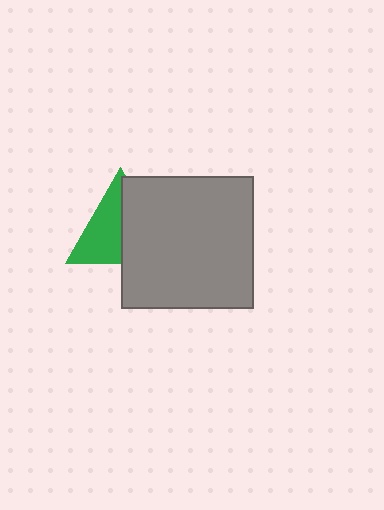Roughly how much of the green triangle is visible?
About half of it is visible (roughly 52%).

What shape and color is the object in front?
The object in front is a gray square.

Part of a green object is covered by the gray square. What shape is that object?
It is a triangle.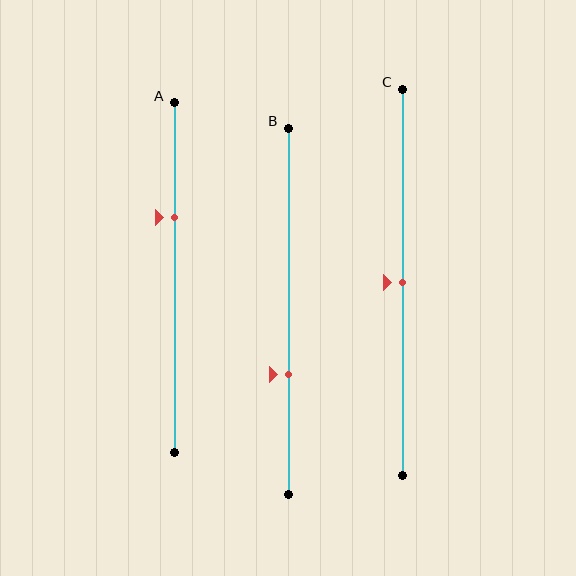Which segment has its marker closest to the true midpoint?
Segment C has its marker closest to the true midpoint.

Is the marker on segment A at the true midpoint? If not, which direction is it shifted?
No, the marker on segment A is shifted upward by about 17% of the segment length.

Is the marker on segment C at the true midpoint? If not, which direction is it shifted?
Yes, the marker on segment C is at the true midpoint.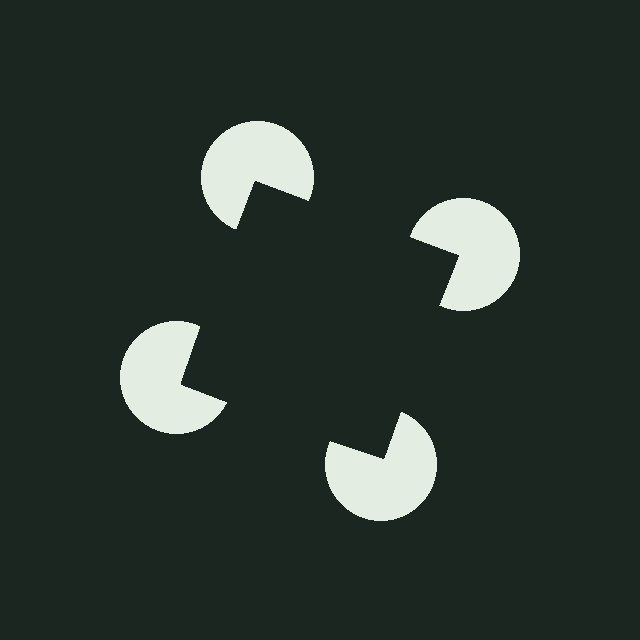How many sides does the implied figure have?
4 sides.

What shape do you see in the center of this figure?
An illusory square — its edges are inferred from the aligned wedge cuts in the pac-man discs, not physically drawn.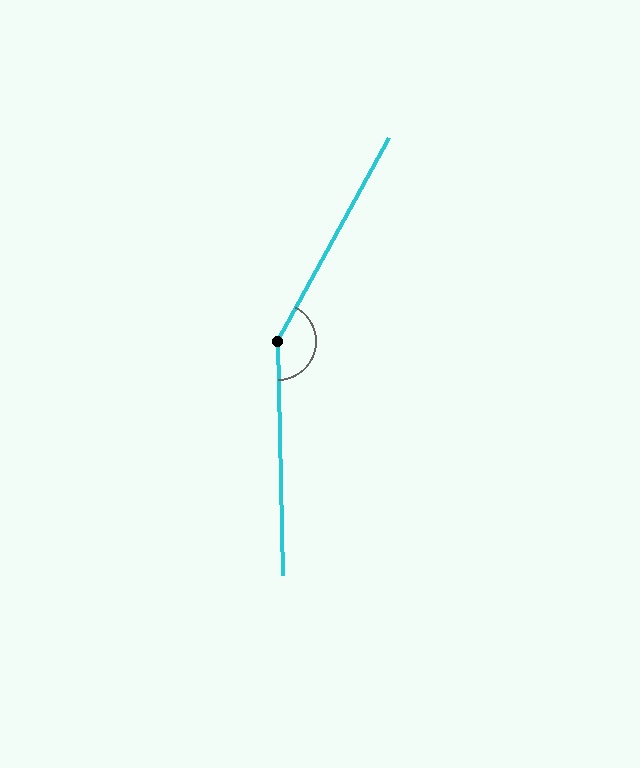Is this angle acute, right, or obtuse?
It is obtuse.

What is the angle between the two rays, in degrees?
Approximately 150 degrees.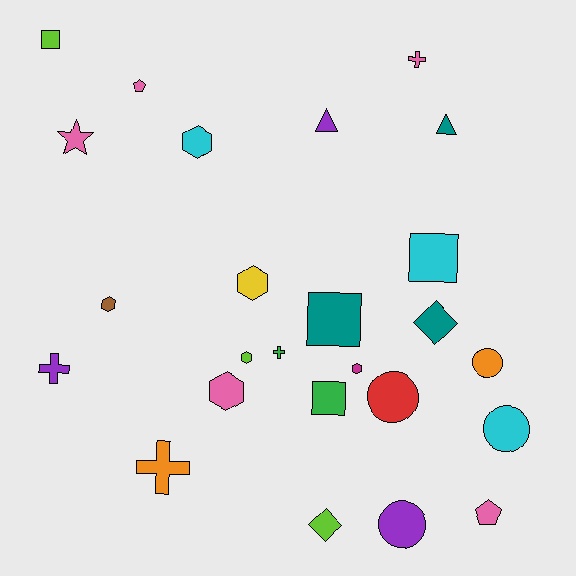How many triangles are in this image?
There are 2 triangles.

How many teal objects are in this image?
There are 3 teal objects.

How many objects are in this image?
There are 25 objects.